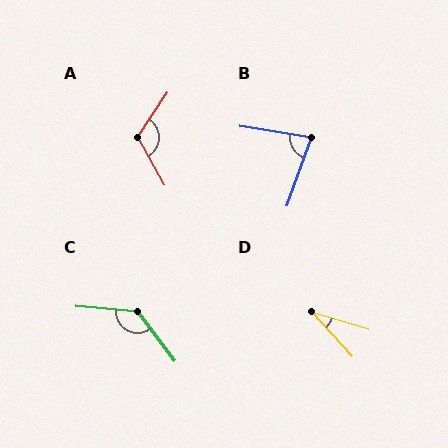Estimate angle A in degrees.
Approximately 118 degrees.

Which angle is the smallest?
D, at approximately 30 degrees.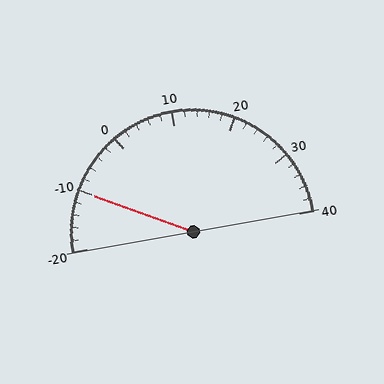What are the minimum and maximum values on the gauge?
The gauge ranges from -20 to 40.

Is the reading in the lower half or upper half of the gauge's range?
The reading is in the lower half of the range (-20 to 40).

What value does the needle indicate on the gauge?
The needle indicates approximately -10.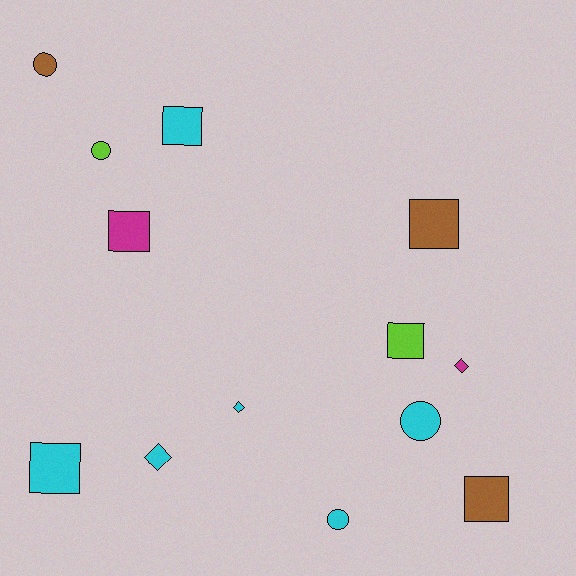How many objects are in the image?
There are 13 objects.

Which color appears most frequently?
Cyan, with 6 objects.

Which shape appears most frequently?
Square, with 6 objects.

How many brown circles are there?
There is 1 brown circle.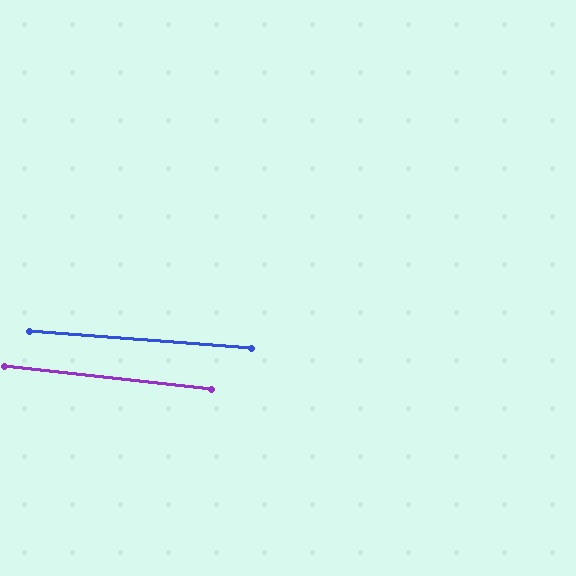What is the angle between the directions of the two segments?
Approximately 2 degrees.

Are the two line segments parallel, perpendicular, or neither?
Parallel — their directions differ by only 1.9°.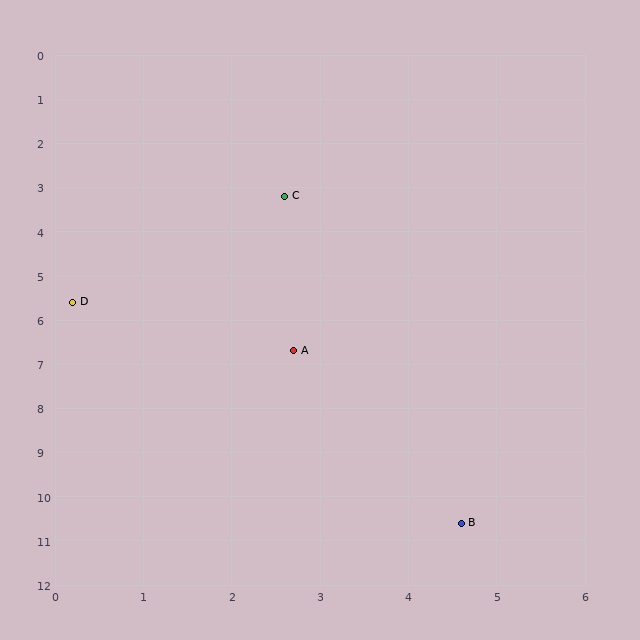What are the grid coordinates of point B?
Point B is at approximately (4.6, 10.6).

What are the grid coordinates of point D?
Point D is at approximately (0.2, 5.6).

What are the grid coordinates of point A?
Point A is at approximately (2.7, 6.7).